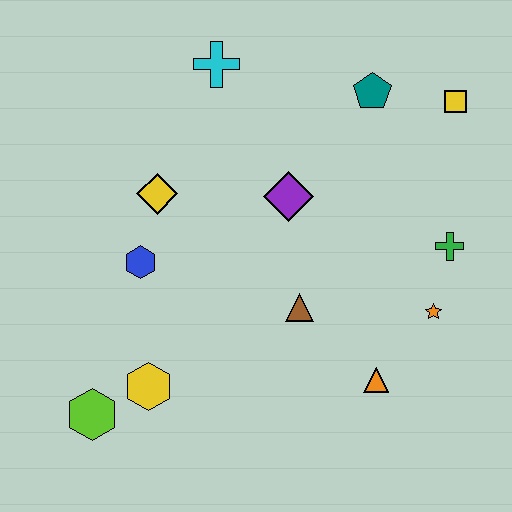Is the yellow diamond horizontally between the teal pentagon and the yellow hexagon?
Yes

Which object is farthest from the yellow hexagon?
The yellow square is farthest from the yellow hexagon.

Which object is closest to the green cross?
The orange star is closest to the green cross.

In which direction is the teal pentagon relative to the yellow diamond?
The teal pentagon is to the right of the yellow diamond.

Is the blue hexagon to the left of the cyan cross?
Yes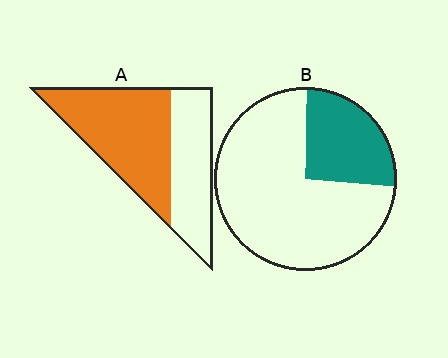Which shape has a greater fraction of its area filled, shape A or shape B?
Shape A.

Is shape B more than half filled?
No.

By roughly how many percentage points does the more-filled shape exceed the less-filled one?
By roughly 35 percentage points (A over B).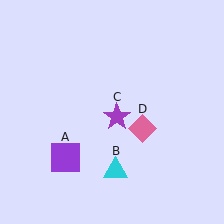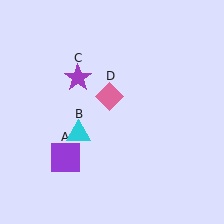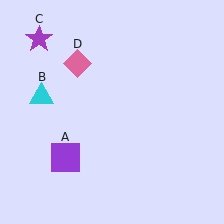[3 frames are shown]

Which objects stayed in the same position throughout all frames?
Purple square (object A) remained stationary.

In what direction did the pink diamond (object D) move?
The pink diamond (object D) moved up and to the left.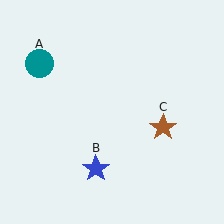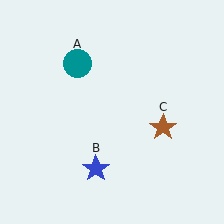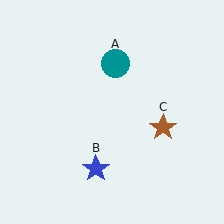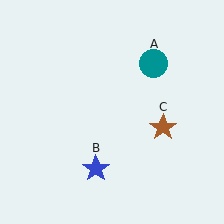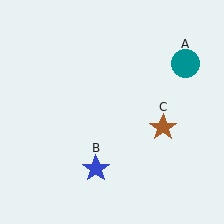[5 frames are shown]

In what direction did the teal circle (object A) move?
The teal circle (object A) moved right.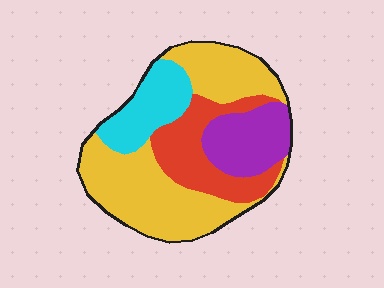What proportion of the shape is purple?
Purple takes up about one sixth (1/6) of the shape.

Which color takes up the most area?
Yellow, at roughly 45%.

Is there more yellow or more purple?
Yellow.